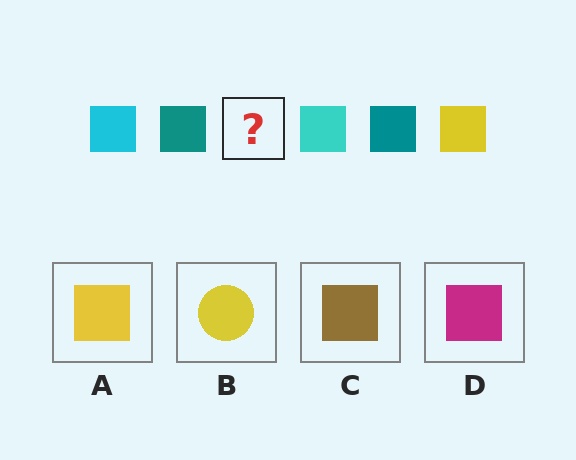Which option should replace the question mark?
Option A.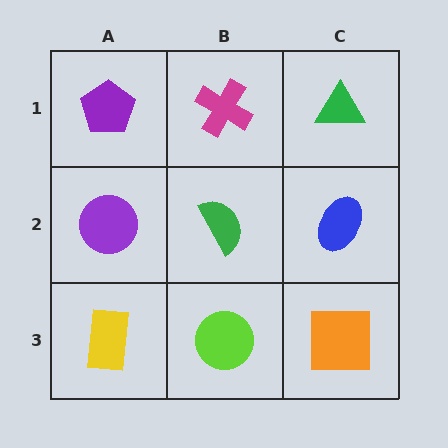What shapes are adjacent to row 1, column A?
A purple circle (row 2, column A), a magenta cross (row 1, column B).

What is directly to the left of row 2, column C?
A green semicircle.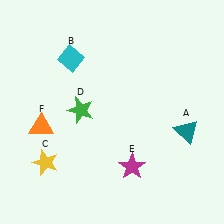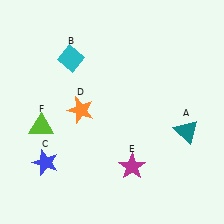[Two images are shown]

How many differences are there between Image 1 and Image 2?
There are 3 differences between the two images.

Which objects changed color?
C changed from yellow to blue. D changed from green to orange. F changed from orange to lime.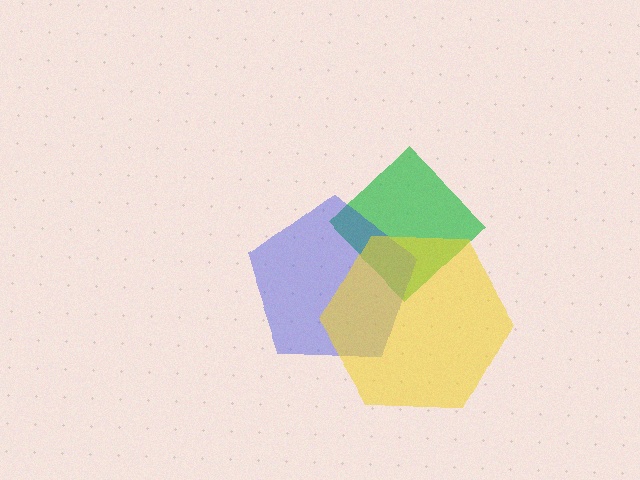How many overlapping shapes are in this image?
There are 3 overlapping shapes in the image.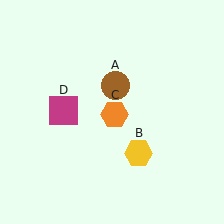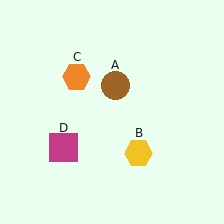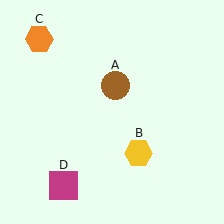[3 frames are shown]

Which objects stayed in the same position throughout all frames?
Brown circle (object A) and yellow hexagon (object B) remained stationary.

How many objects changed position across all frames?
2 objects changed position: orange hexagon (object C), magenta square (object D).